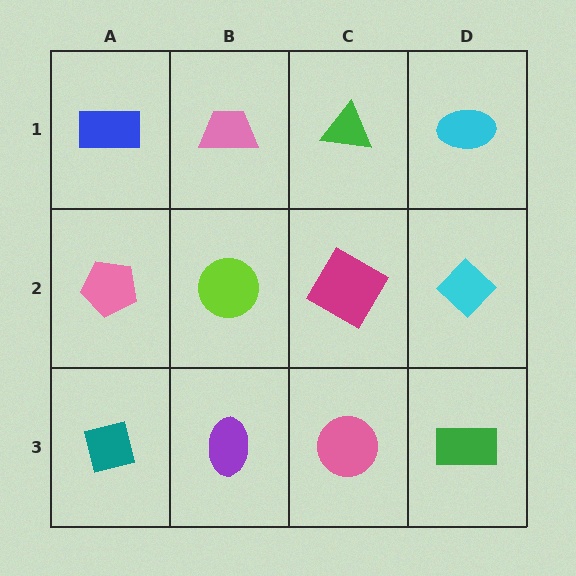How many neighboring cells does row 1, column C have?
3.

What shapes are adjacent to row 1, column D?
A cyan diamond (row 2, column D), a green triangle (row 1, column C).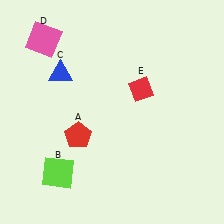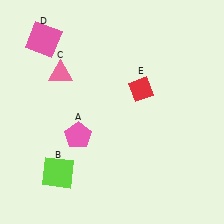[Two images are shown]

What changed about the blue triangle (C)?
In Image 1, C is blue. In Image 2, it changed to pink.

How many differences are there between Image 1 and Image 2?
There are 2 differences between the two images.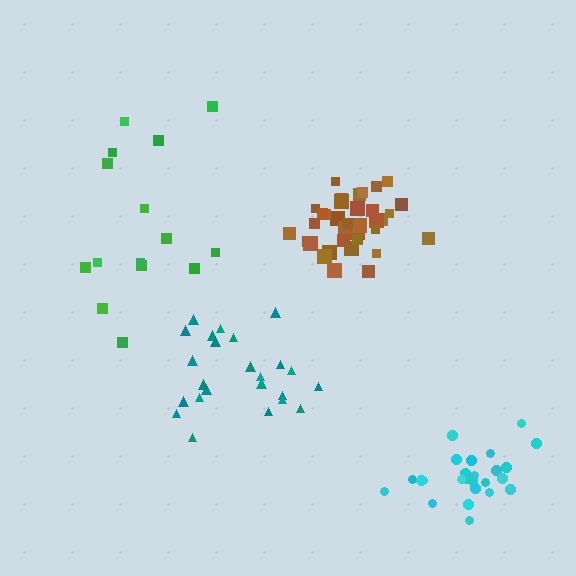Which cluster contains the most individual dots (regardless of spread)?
Brown (35).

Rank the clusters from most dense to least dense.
brown, cyan, teal, green.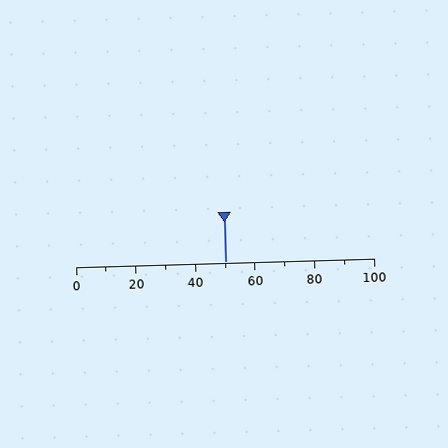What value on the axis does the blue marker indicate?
The marker indicates approximately 50.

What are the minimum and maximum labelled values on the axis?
The axis runs from 0 to 100.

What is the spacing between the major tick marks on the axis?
The major ticks are spaced 20 apart.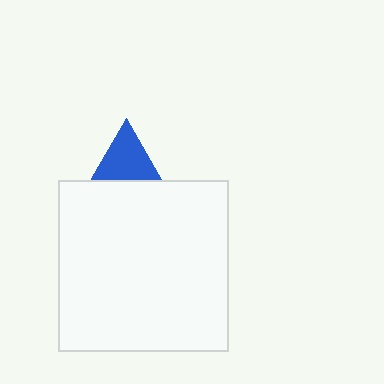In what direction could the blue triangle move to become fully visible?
The blue triangle could move up. That would shift it out from behind the white square entirely.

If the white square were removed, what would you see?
You would see the complete blue triangle.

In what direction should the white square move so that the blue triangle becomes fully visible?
The white square should move down. That is the shortest direction to clear the overlap and leave the blue triangle fully visible.